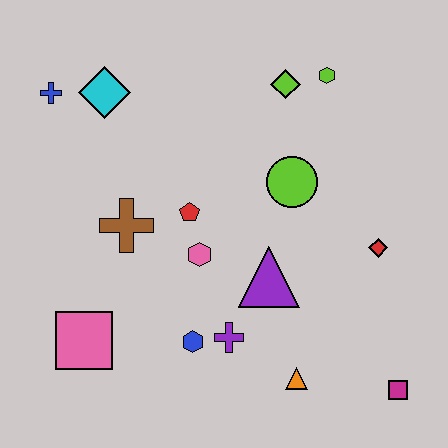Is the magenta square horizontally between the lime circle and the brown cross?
No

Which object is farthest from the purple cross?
The blue cross is farthest from the purple cross.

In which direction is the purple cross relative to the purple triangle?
The purple cross is below the purple triangle.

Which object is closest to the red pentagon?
The pink hexagon is closest to the red pentagon.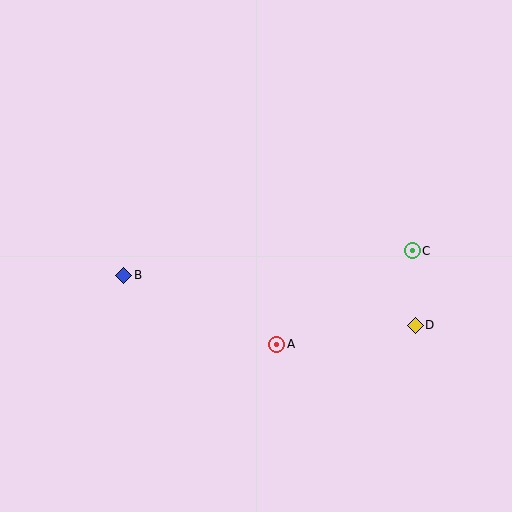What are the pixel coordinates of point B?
Point B is at (124, 275).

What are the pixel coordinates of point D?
Point D is at (415, 325).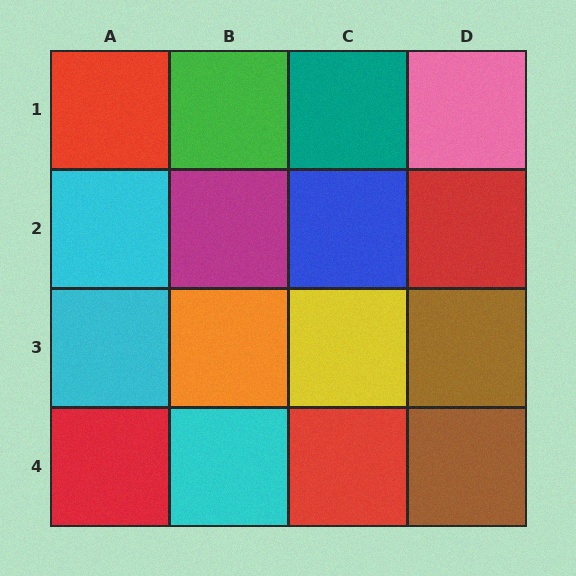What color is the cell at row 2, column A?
Cyan.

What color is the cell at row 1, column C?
Teal.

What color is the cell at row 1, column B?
Green.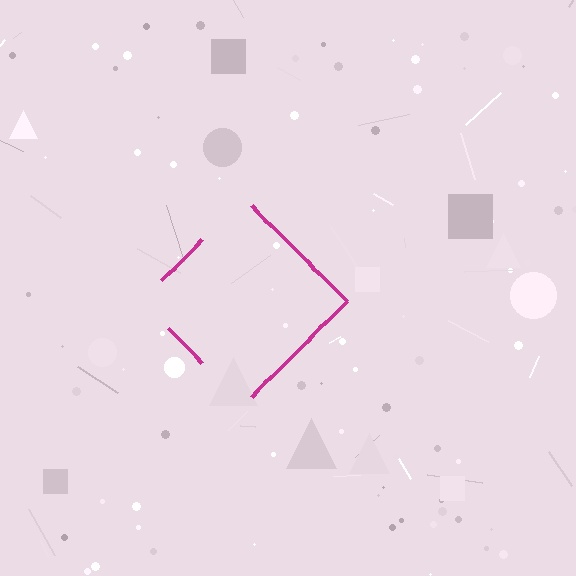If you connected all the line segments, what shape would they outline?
They would outline a diamond.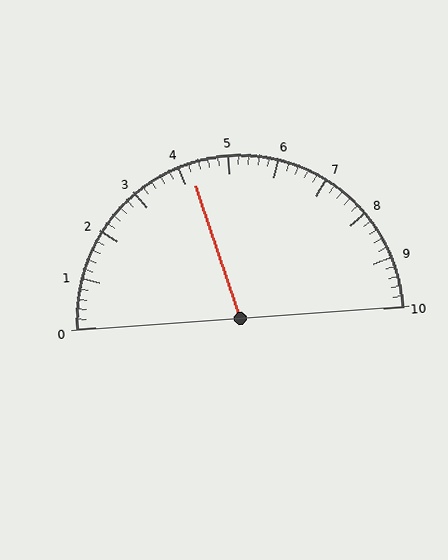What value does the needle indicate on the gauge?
The needle indicates approximately 4.2.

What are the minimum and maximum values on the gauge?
The gauge ranges from 0 to 10.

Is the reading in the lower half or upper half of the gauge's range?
The reading is in the lower half of the range (0 to 10).